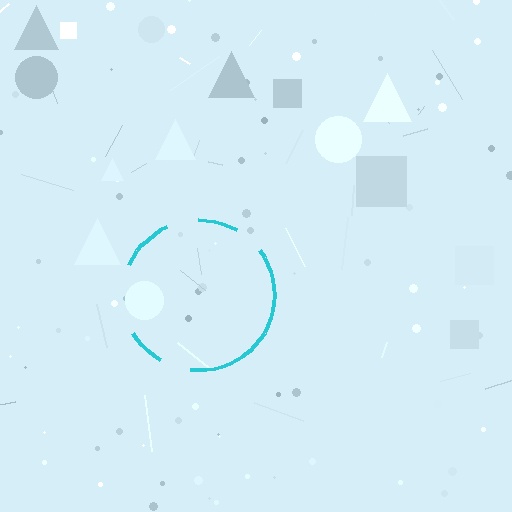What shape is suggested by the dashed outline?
The dashed outline suggests a circle.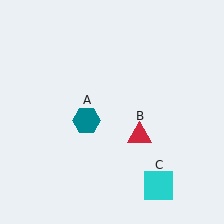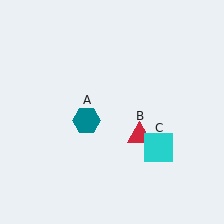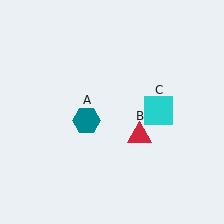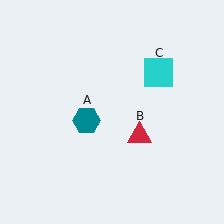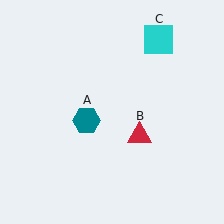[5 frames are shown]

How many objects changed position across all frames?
1 object changed position: cyan square (object C).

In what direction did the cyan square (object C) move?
The cyan square (object C) moved up.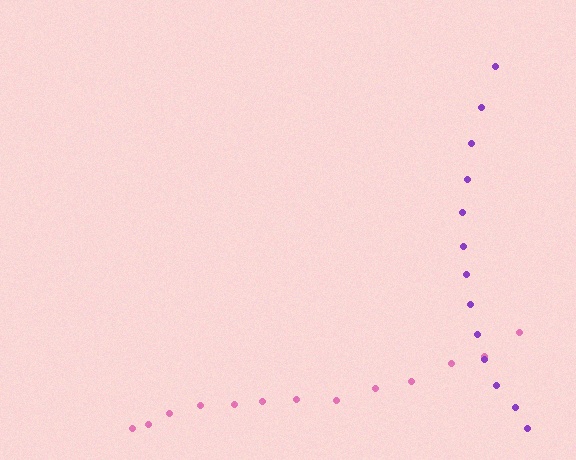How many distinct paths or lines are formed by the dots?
There are 2 distinct paths.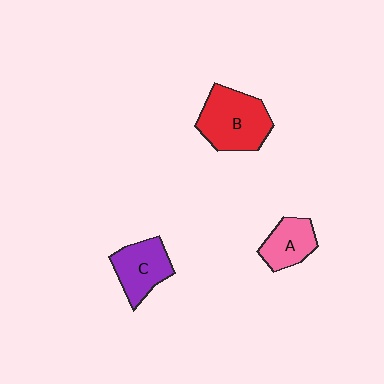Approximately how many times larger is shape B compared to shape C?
Approximately 1.4 times.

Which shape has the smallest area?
Shape A (pink).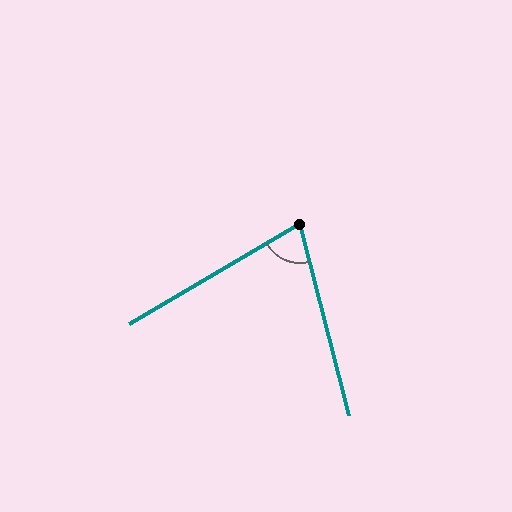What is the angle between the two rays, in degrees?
Approximately 74 degrees.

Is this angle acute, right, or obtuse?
It is acute.